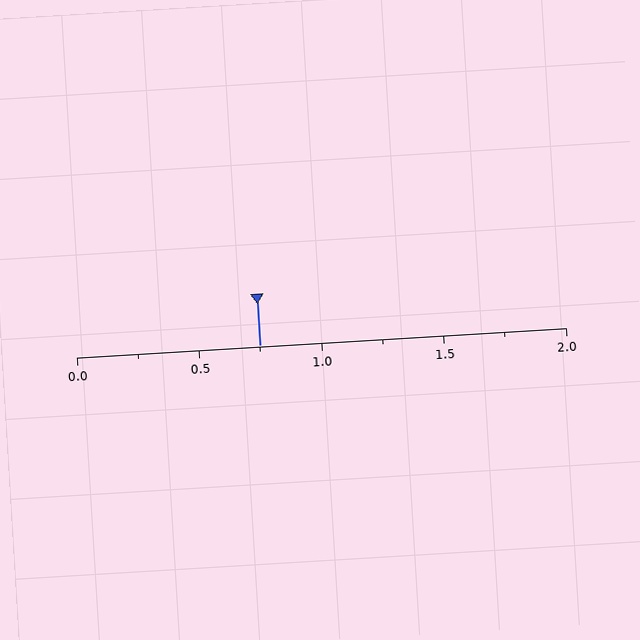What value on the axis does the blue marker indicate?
The marker indicates approximately 0.75.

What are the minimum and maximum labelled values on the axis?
The axis runs from 0.0 to 2.0.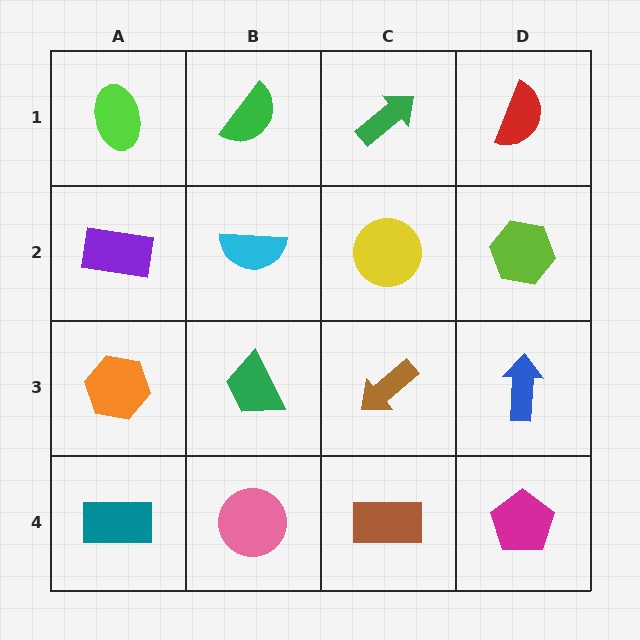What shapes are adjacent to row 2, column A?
A lime ellipse (row 1, column A), an orange hexagon (row 3, column A), a cyan semicircle (row 2, column B).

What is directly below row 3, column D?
A magenta pentagon.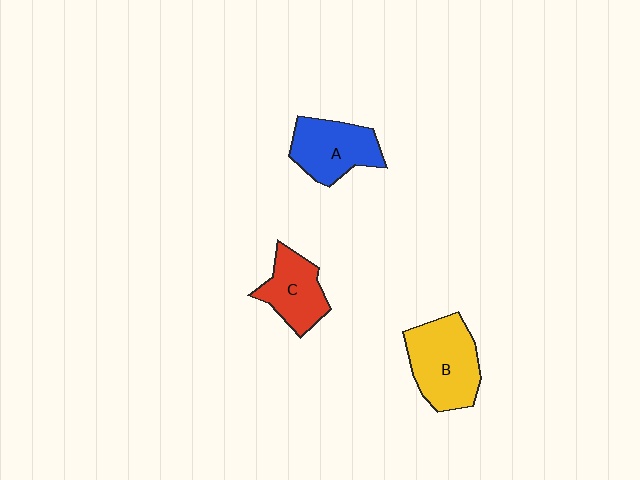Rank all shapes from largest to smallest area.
From largest to smallest: B (yellow), A (blue), C (red).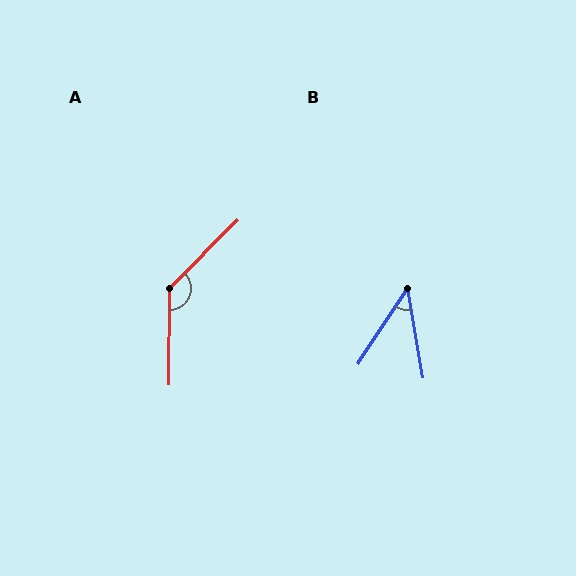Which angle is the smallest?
B, at approximately 43 degrees.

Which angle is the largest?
A, at approximately 135 degrees.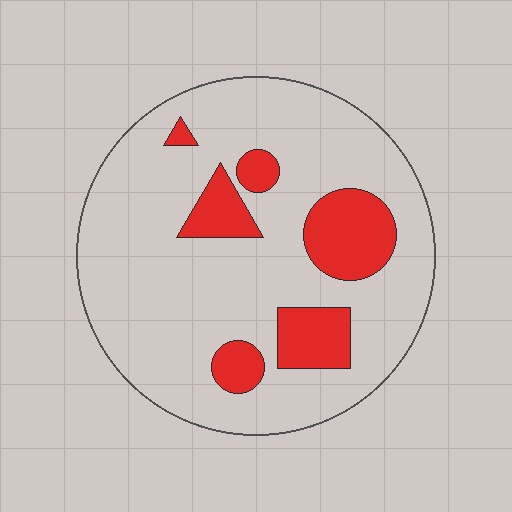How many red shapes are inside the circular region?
6.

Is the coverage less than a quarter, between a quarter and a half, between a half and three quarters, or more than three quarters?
Less than a quarter.